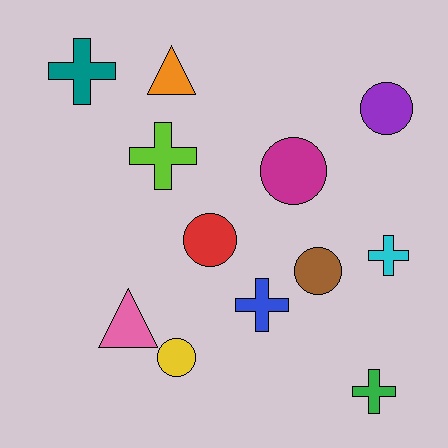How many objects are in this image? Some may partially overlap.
There are 12 objects.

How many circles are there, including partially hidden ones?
There are 5 circles.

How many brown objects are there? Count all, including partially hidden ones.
There is 1 brown object.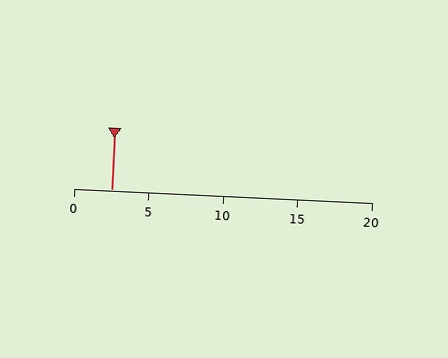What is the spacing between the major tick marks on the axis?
The major ticks are spaced 5 apart.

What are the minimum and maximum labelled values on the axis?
The axis runs from 0 to 20.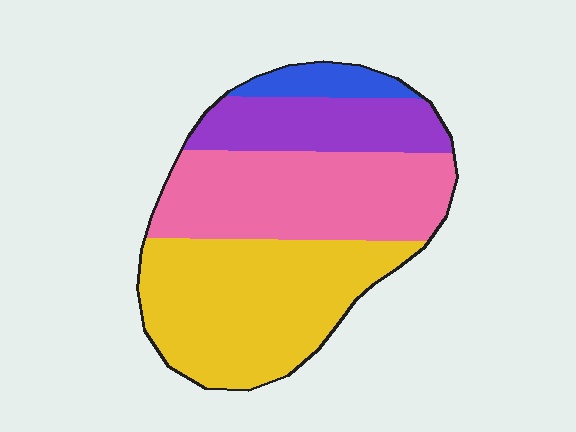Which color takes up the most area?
Yellow, at roughly 40%.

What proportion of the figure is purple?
Purple covers about 20% of the figure.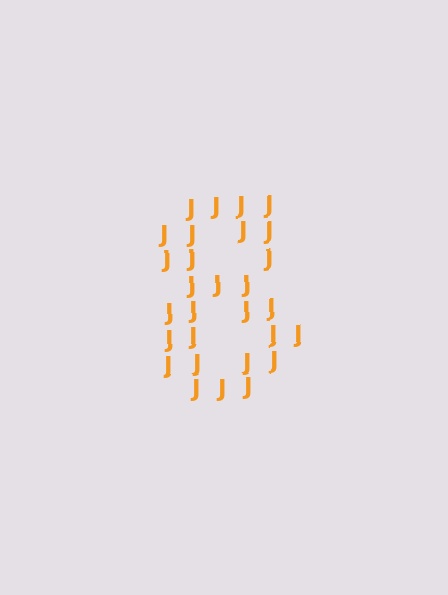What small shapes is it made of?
It is made of small letter J's.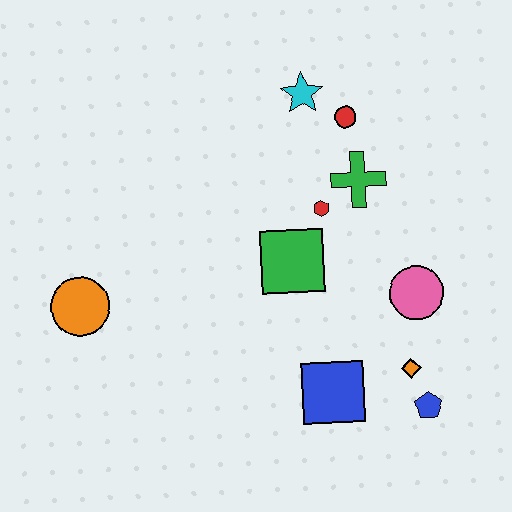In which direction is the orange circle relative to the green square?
The orange circle is to the left of the green square.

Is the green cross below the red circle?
Yes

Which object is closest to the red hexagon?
The green cross is closest to the red hexagon.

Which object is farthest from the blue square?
The cyan star is farthest from the blue square.